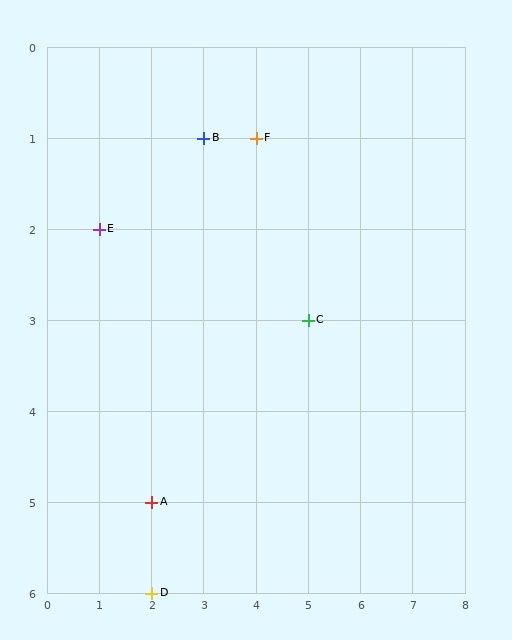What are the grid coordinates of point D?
Point D is at grid coordinates (2, 6).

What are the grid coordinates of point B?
Point B is at grid coordinates (3, 1).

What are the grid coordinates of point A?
Point A is at grid coordinates (2, 5).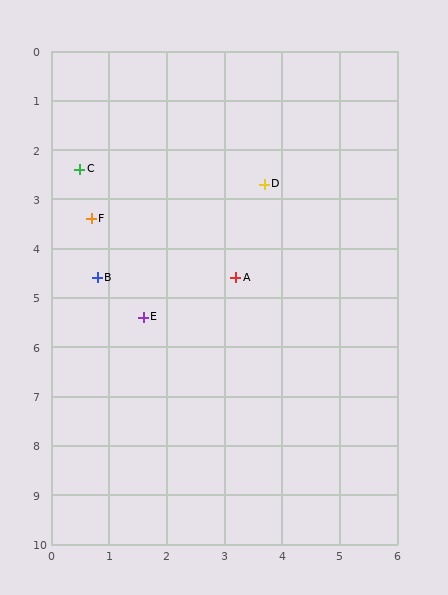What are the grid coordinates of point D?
Point D is at approximately (3.7, 2.7).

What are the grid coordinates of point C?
Point C is at approximately (0.5, 2.4).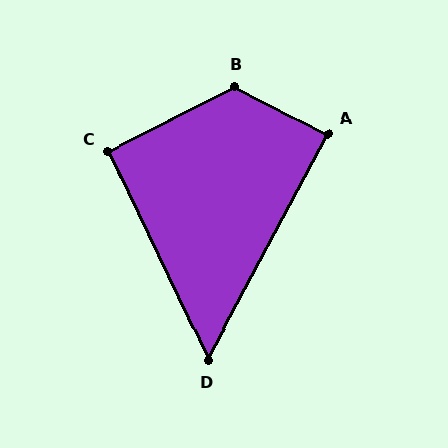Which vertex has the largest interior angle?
B, at approximately 126 degrees.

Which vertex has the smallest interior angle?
D, at approximately 54 degrees.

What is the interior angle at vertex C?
Approximately 91 degrees (approximately right).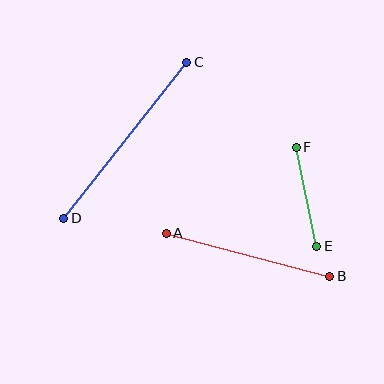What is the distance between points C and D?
The distance is approximately 198 pixels.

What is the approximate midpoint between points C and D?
The midpoint is at approximately (125, 140) pixels.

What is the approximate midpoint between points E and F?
The midpoint is at approximately (306, 197) pixels.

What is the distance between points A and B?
The distance is approximately 169 pixels.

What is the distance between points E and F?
The distance is approximately 101 pixels.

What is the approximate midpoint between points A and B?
The midpoint is at approximately (248, 255) pixels.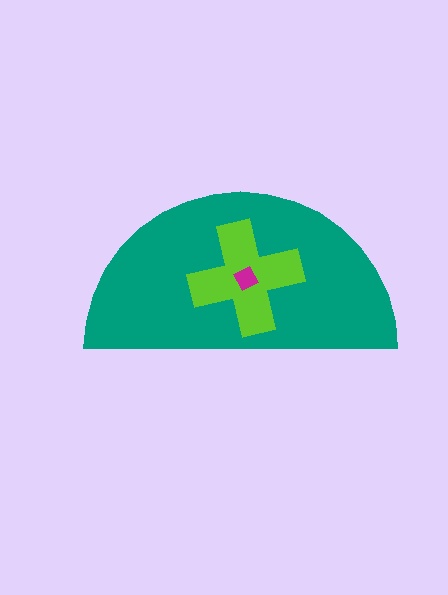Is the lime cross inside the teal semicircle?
Yes.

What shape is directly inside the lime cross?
The magenta diamond.